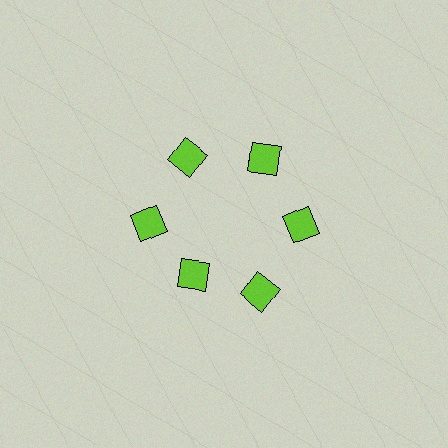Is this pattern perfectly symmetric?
No. The 6 lime squares are arranged in a ring, but one element near the 7 o'clock position is pulled inward toward the center, breaking the 6-fold rotational symmetry.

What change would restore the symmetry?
The symmetry would be restored by moving it outward, back onto the ring so that all 6 squares sit at equal angles and equal distance from the center.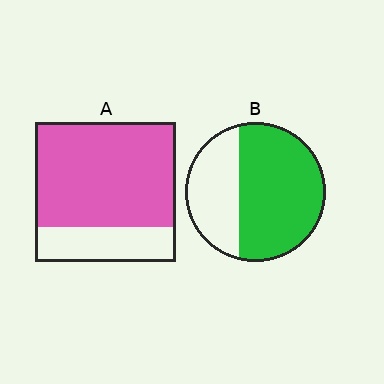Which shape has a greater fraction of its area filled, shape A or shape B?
Shape A.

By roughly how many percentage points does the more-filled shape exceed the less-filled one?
By roughly 10 percentage points (A over B).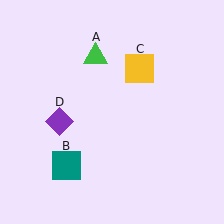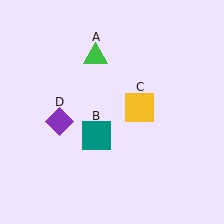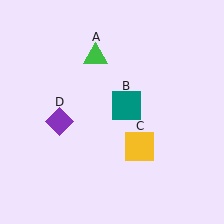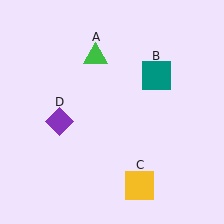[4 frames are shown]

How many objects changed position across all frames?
2 objects changed position: teal square (object B), yellow square (object C).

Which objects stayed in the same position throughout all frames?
Green triangle (object A) and purple diamond (object D) remained stationary.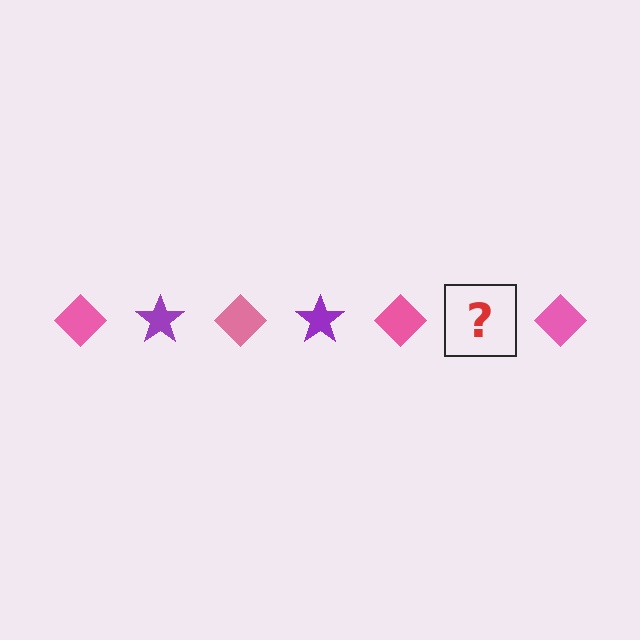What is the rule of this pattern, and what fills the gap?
The rule is that the pattern alternates between pink diamond and purple star. The gap should be filled with a purple star.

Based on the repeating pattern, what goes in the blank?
The blank should be a purple star.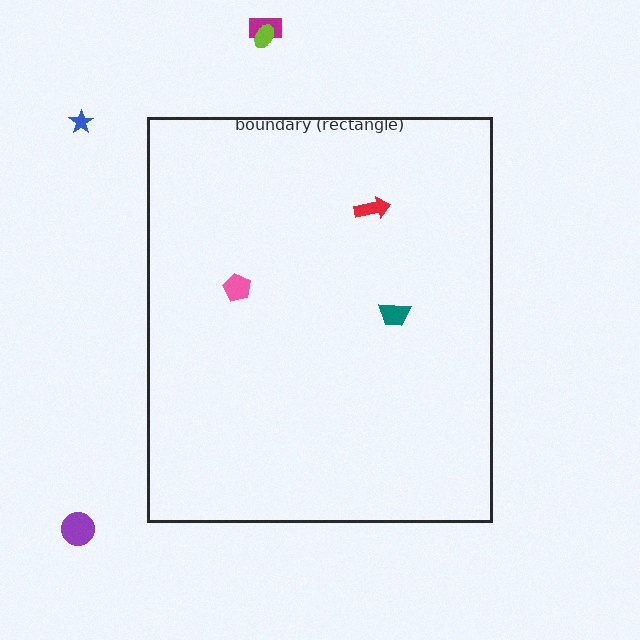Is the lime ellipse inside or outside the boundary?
Outside.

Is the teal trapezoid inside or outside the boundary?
Inside.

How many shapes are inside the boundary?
3 inside, 4 outside.